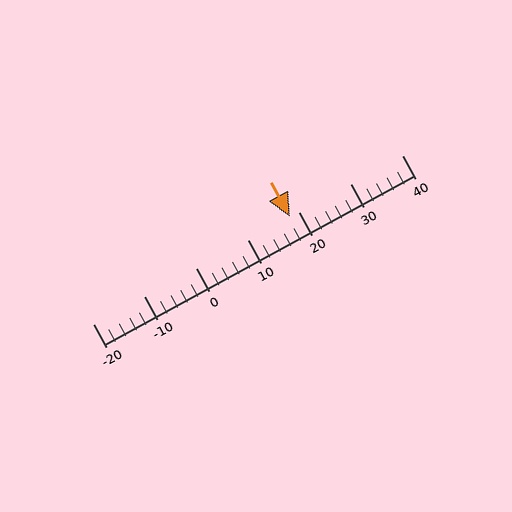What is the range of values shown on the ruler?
The ruler shows values from -20 to 40.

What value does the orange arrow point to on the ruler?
The orange arrow points to approximately 18.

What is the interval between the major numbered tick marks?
The major tick marks are spaced 10 units apart.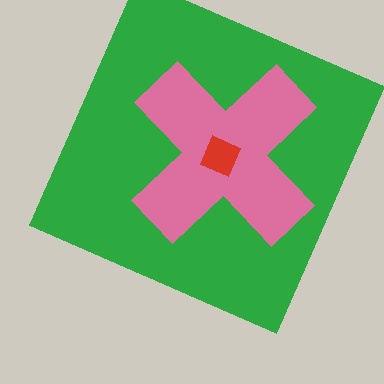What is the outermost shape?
The green square.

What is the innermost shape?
The red diamond.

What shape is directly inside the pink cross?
The red diamond.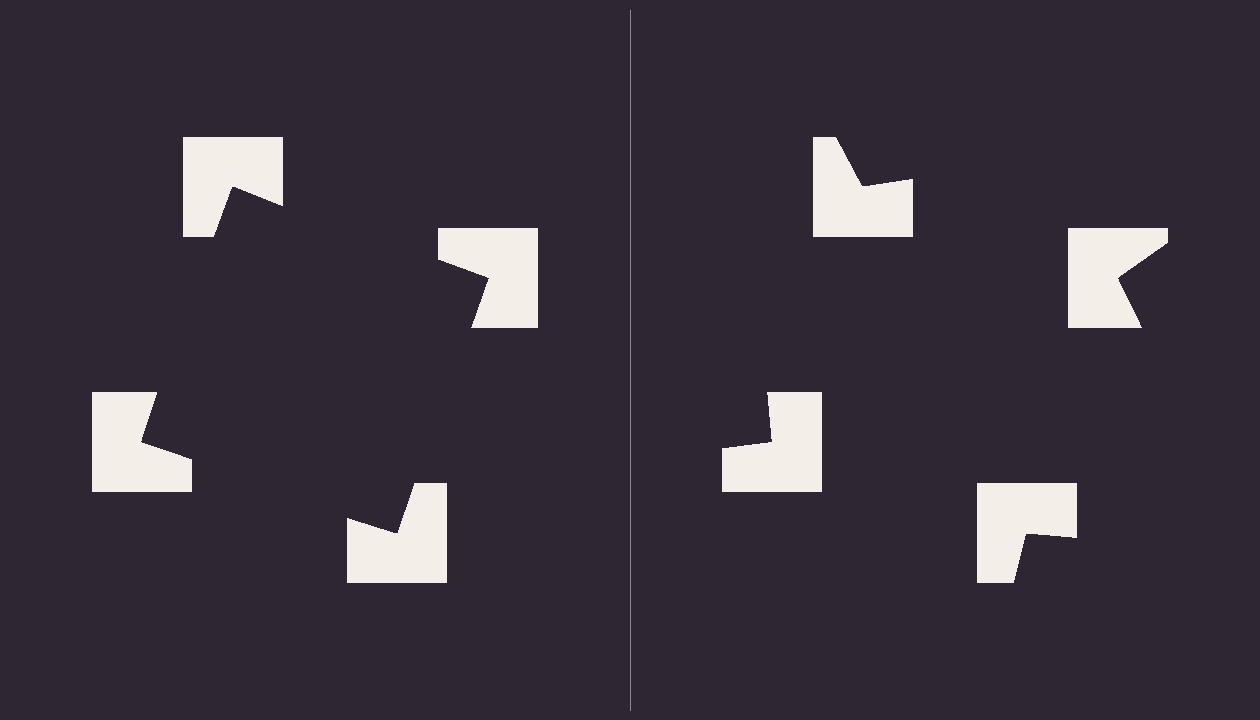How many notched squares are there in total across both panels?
8 — 4 on each side.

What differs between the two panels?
The notched squares are positioned identically on both sides; only the wedge orientations differ. On the left they align to a square; on the right they are misaligned.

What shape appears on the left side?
An illusory square.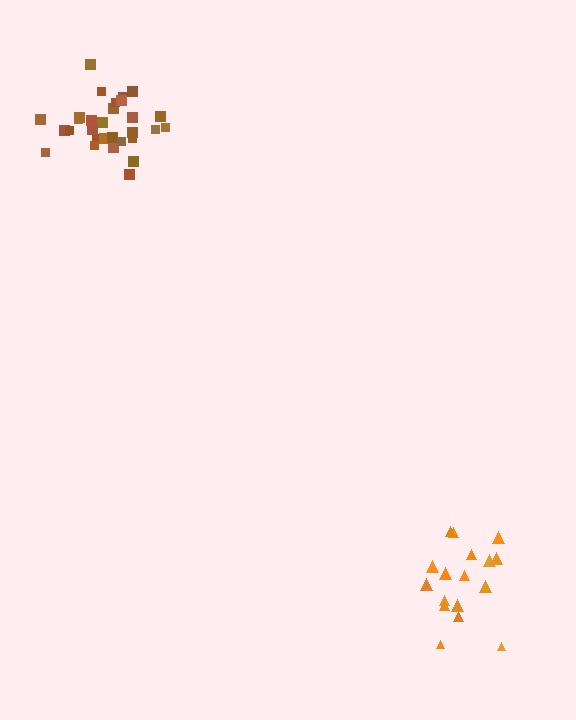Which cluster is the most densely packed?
Brown.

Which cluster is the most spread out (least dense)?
Orange.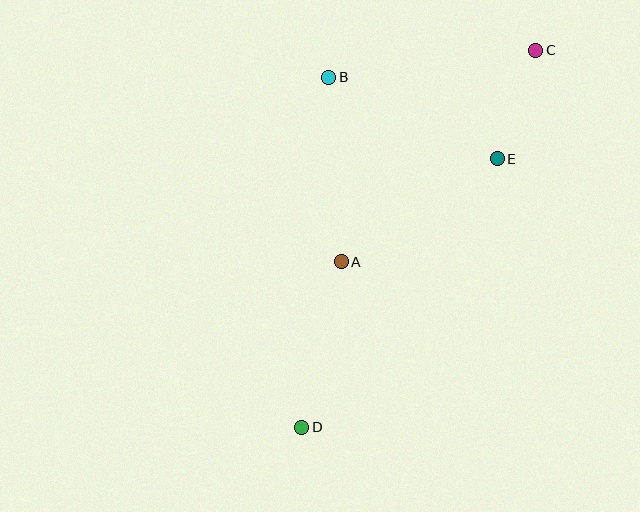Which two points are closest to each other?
Points C and E are closest to each other.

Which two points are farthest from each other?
Points C and D are farthest from each other.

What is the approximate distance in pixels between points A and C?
The distance between A and C is approximately 287 pixels.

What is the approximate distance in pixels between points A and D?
The distance between A and D is approximately 170 pixels.